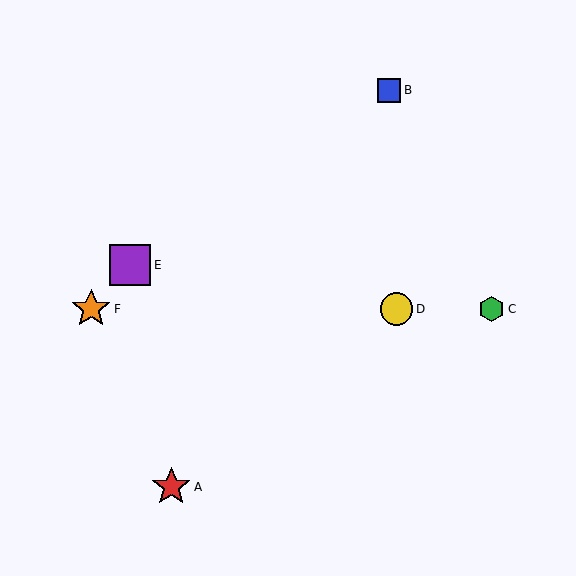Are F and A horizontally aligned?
No, F is at y≈309 and A is at y≈487.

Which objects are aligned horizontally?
Objects C, D, F are aligned horizontally.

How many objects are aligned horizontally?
3 objects (C, D, F) are aligned horizontally.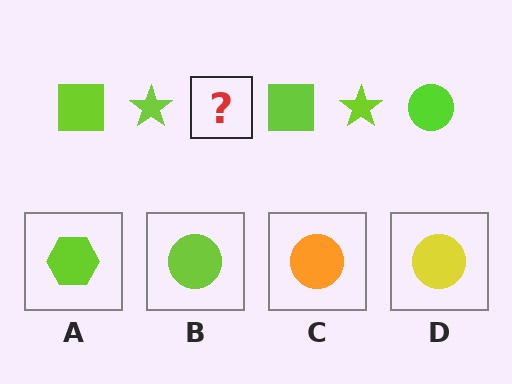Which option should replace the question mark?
Option B.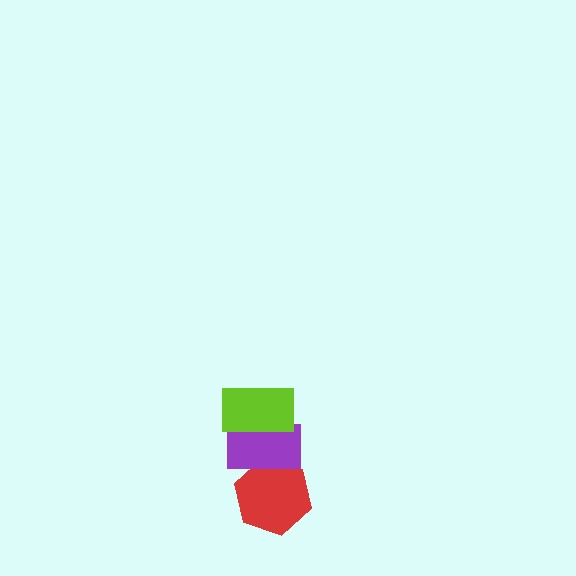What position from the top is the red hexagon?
The red hexagon is 3rd from the top.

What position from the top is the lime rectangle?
The lime rectangle is 1st from the top.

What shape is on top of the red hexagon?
The purple rectangle is on top of the red hexagon.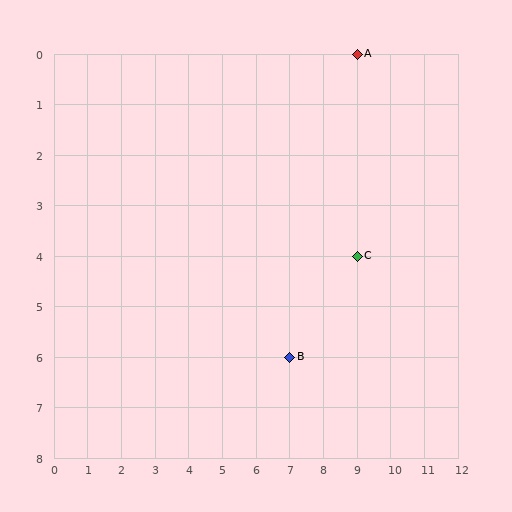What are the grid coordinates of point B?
Point B is at grid coordinates (7, 6).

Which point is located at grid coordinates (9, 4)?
Point C is at (9, 4).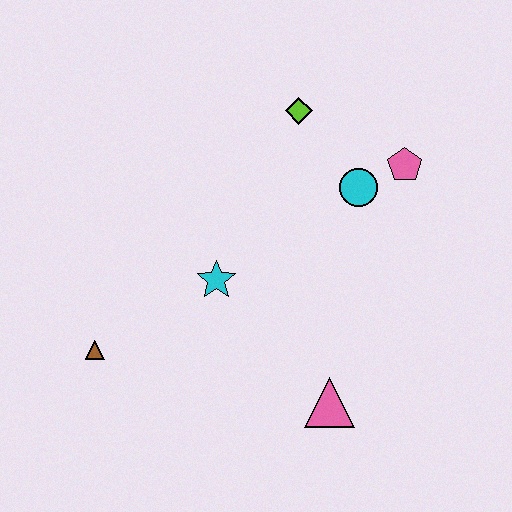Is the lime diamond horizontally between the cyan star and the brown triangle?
No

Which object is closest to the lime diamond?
The cyan circle is closest to the lime diamond.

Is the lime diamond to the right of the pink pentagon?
No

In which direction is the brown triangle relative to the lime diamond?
The brown triangle is below the lime diamond.